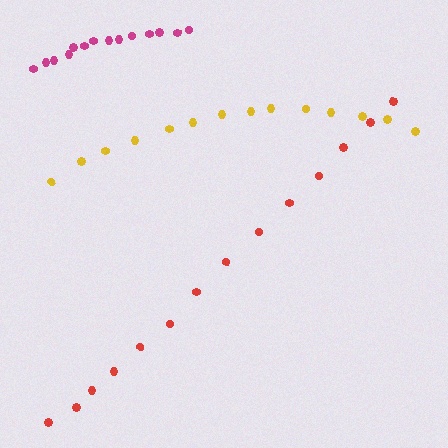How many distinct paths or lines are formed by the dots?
There are 3 distinct paths.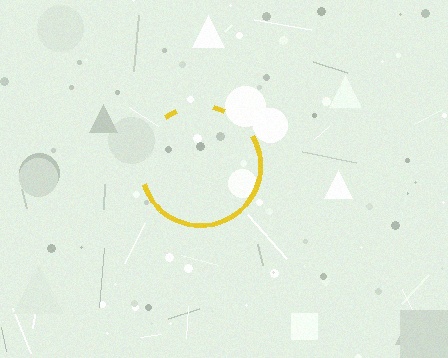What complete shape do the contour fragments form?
The contour fragments form a circle.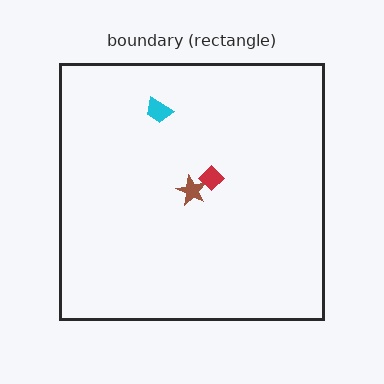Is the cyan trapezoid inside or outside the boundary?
Inside.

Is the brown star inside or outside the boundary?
Inside.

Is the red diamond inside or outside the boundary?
Inside.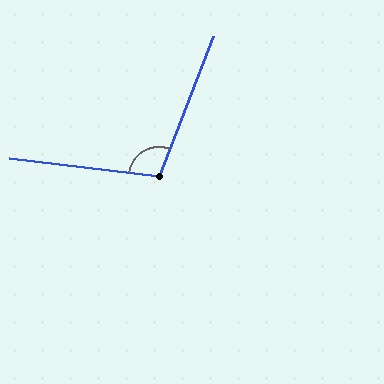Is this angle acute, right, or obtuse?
It is obtuse.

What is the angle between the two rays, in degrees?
Approximately 104 degrees.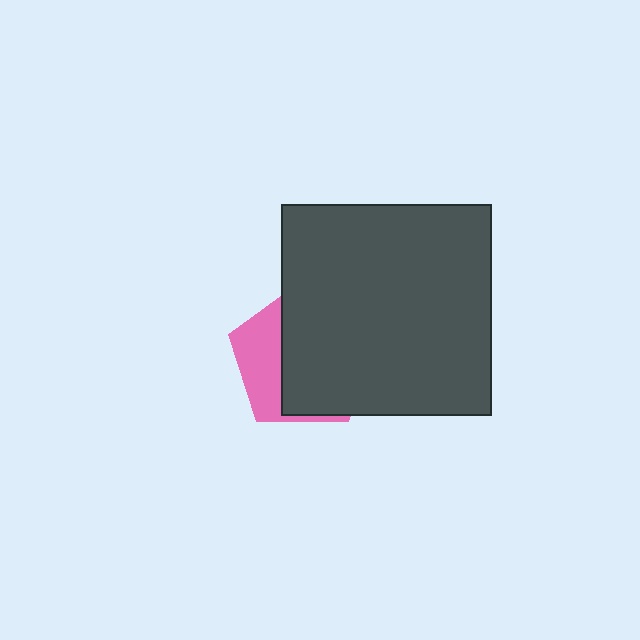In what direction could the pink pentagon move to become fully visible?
The pink pentagon could move left. That would shift it out from behind the dark gray square entirely.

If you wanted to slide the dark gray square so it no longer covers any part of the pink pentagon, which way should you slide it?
Slide it right — that is the most direct way to separate the two shapes.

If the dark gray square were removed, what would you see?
You would see the complete pink pentagon.